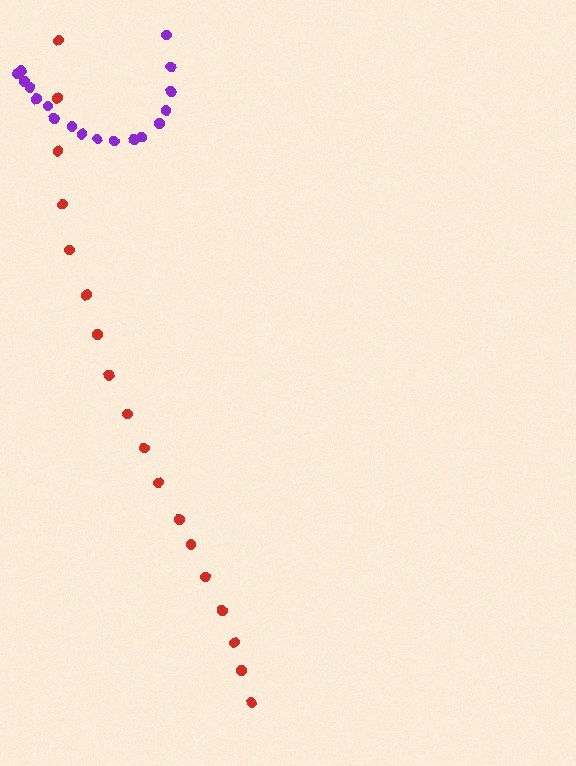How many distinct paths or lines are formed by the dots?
There are 2 distinct paths.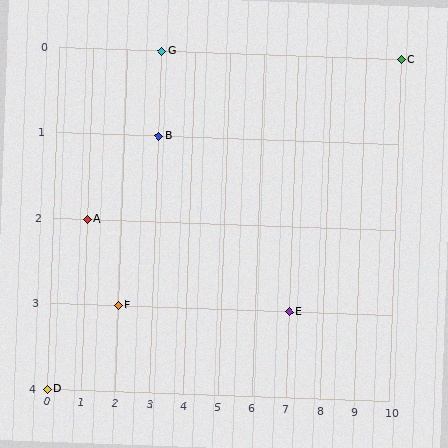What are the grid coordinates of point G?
Point G is at grid coordinates (3, 0).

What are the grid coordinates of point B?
Point B is at grid coordinates (3, 1).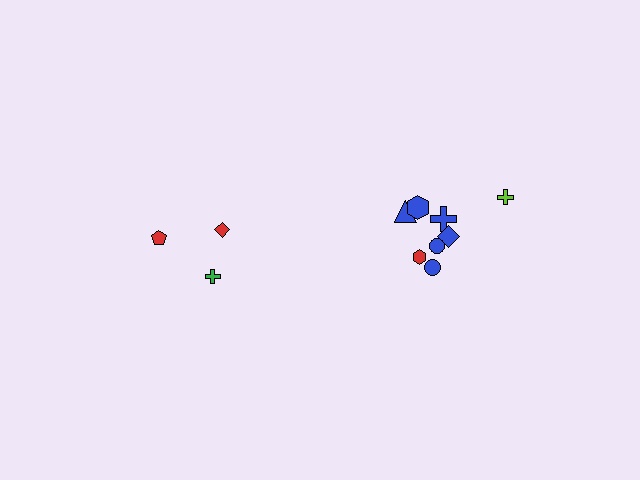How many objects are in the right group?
There are 8 objects.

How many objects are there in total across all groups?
There are 11 objects.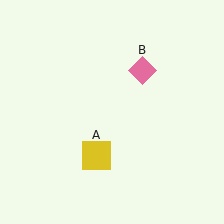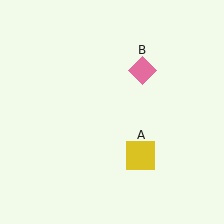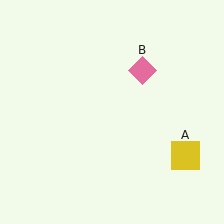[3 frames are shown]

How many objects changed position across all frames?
1 object changed position: yellow square (object A).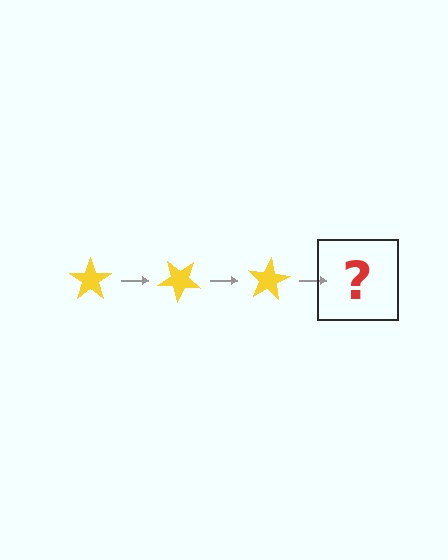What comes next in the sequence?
The next element should be a yellow star rotated 120 degrees.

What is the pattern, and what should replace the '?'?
The pattern is that the star rotates 40 degrees each step. The '?' should be a yellow star rotated 120 degrees.